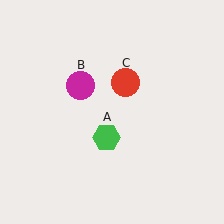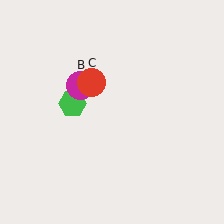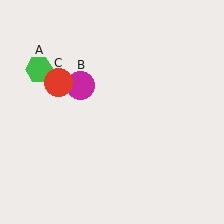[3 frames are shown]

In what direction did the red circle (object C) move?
The red circle (object C) moved left.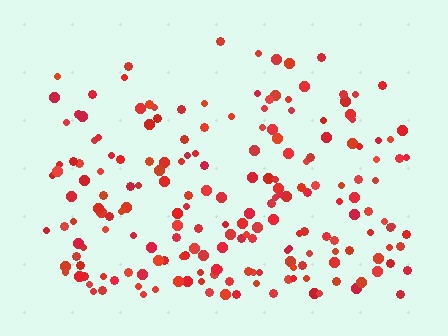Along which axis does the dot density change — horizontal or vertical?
Vertical.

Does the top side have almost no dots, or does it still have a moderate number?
Still a moderate number, just noticeably fewer than the bottom.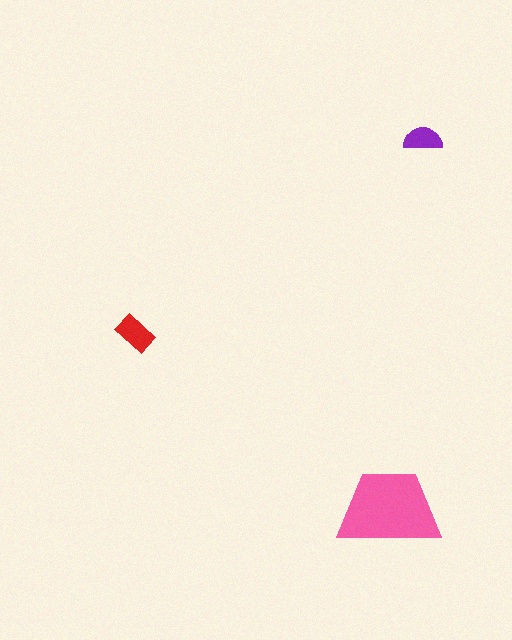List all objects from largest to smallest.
The pink trapezoid, the red rectangle, the purple semicircle.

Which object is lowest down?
The pink trapezoid is bottommost.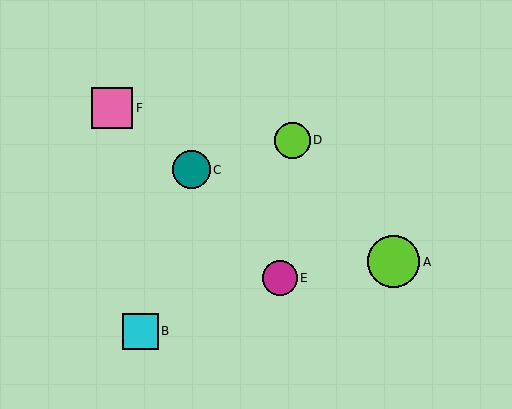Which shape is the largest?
The lime circle (labeled A) is the largest.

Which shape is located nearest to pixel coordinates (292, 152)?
The lime circle (labeled D) at (292, 140) is nearest to that location.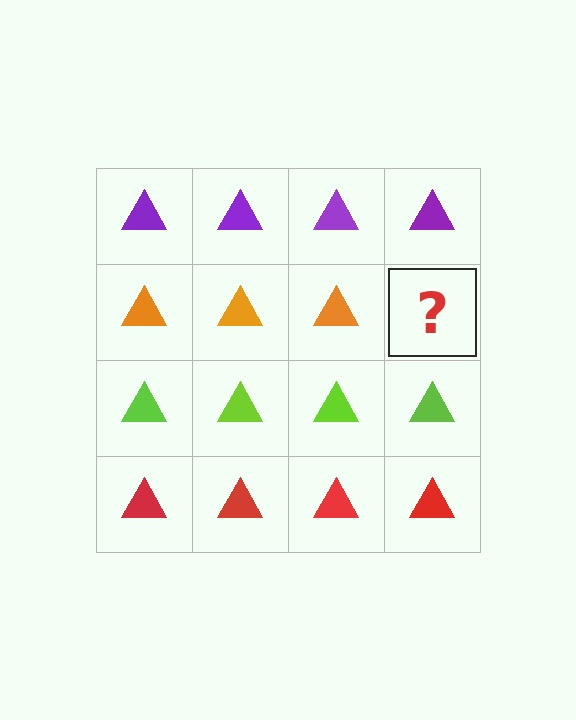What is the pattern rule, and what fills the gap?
The rule is that each row has a consistent color. The gap should be filled with an orange triangle.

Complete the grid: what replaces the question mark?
The question mark should be replaced with an orange triangle.